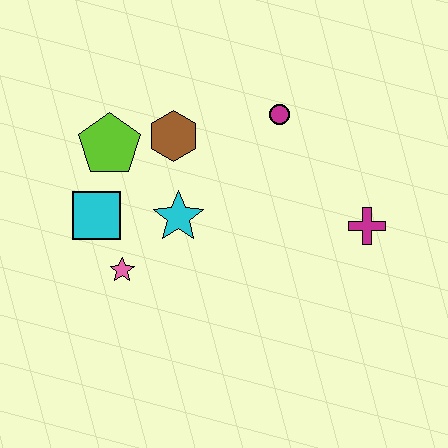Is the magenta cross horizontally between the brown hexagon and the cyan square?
No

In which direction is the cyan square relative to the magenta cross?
The cyan square is to the left of the magenta cross.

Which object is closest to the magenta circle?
The brown hexagon is closest to the magenta circle.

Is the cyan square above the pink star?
Yes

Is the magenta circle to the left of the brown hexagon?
No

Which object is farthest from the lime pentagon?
The magenta cross is farthest from the lime pentagon.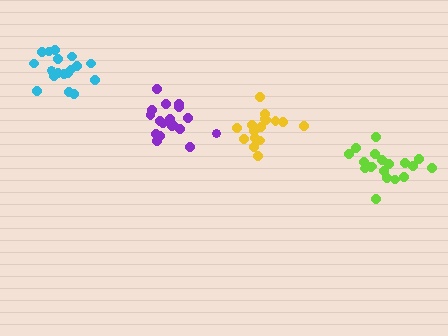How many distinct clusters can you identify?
There are 4 distinct clusters.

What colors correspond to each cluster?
The clusters are colored: cyan, lime, yellow, purple.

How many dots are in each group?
Group 1: 18 dots, Group 2: 19 dots, Group 3: 17 dots, Group 4: 18 dots (72 total).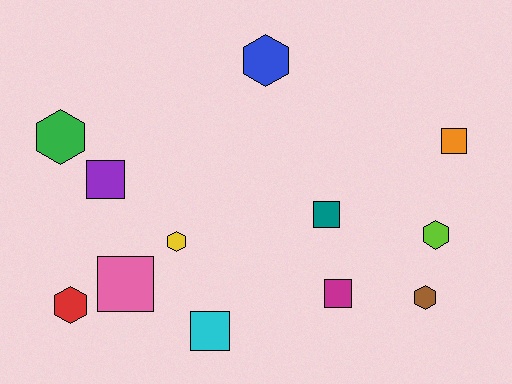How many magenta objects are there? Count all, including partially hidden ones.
There is 1 magenta object.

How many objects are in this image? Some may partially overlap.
There are 12 objects.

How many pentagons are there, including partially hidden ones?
There are no pentagons.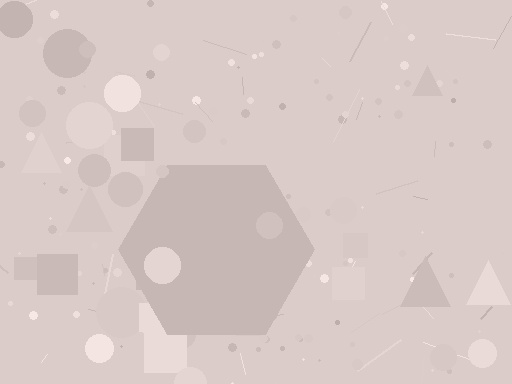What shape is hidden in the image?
A hexagon is hidden in the image.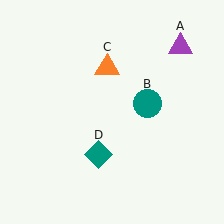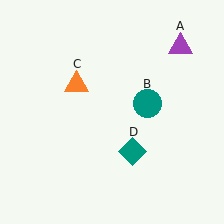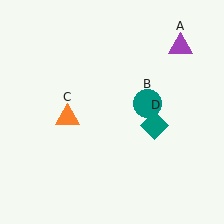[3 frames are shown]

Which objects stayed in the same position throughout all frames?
Purple triangle (object A) and teal circle (object B) remained stationary.